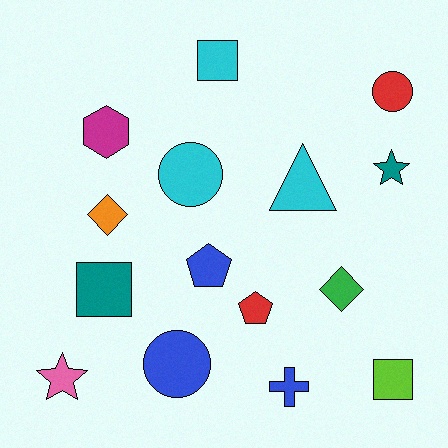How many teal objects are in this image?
There are 2 teal objects.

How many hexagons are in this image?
There is 1 hexagon.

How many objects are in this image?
There are 15 objects.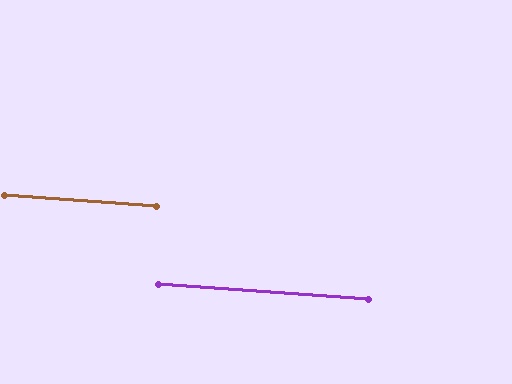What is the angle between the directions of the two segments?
Approximately 0 degrees.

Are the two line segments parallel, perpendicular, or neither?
Parallel — their directions differ by only 0.0°.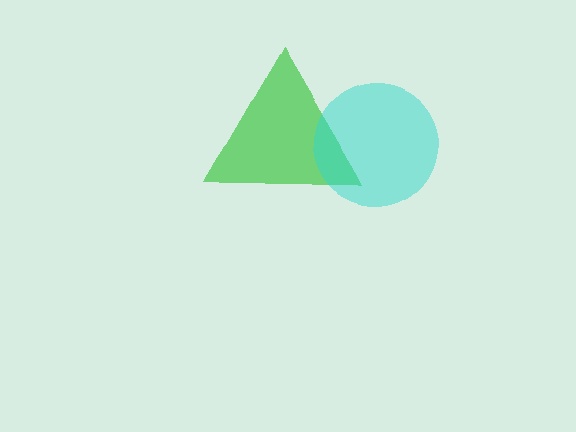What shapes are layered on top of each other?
The layered shapes are: a green triangle, a cyan circle.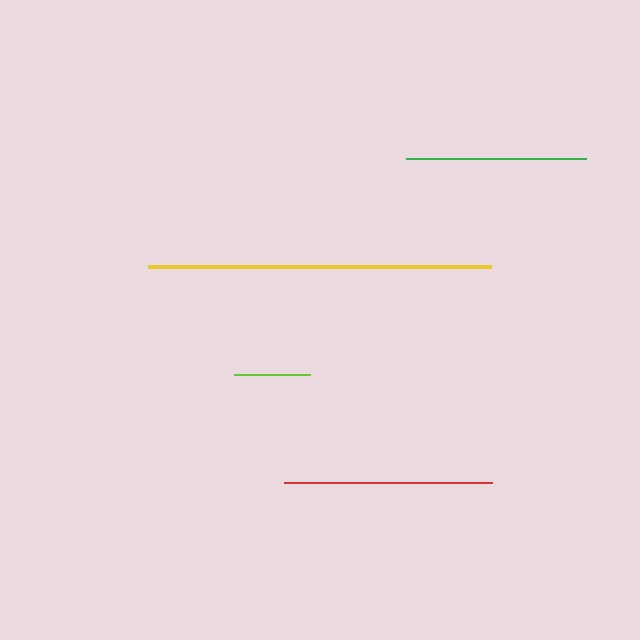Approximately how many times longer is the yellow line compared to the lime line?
The yellow line is approximately 4.6 times the length of the lime line.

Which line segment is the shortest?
The lime line is the shortest at approximately 75 pixels.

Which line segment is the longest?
The yellow line is the longest at approximately 344 pixels.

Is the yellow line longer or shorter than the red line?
The yellow line is longer than the red line.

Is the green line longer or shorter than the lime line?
The green line is longer than the lime line.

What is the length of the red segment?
The red segment is approximately 208 pixels long.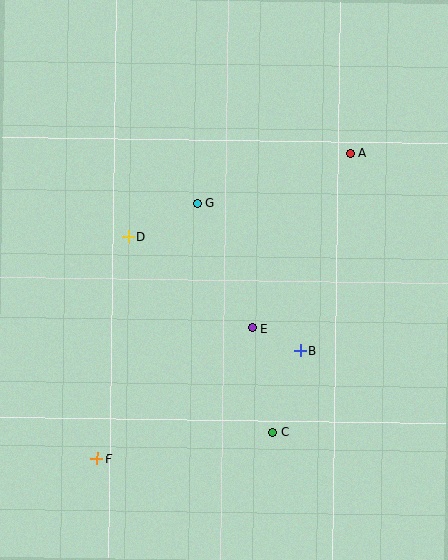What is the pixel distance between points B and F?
The distance between B and F is 230 pixels.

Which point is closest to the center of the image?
Point E at (253, 328) is closest to the center.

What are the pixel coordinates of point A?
Point A is at (350, 153).